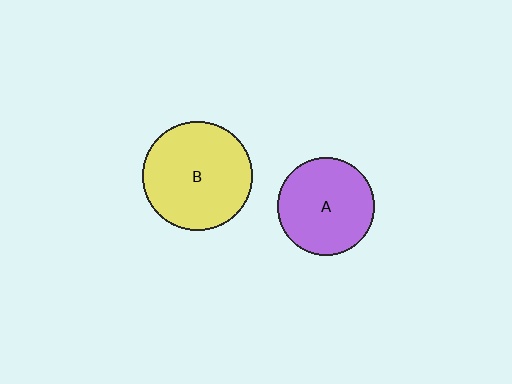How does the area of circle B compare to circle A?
Approximately 1.3 times.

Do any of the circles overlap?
No, none of the circles overlap.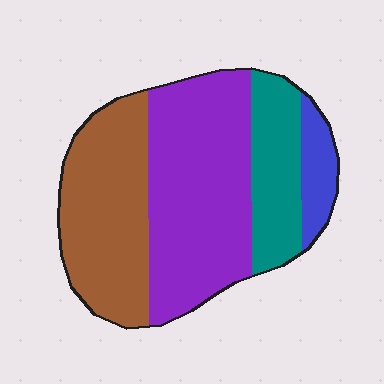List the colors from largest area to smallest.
From largest to smallest: purple, brown, teal, blue.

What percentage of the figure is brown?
Brown takes up between a quarter and a half of the figure.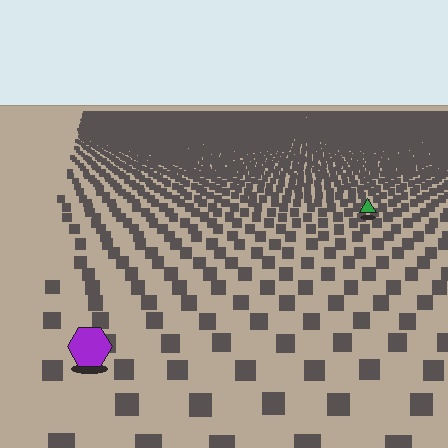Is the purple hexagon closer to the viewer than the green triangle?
Yes. The purple hexagon is closer — you can tell from the texture gradient: the ground texture is coarser near it.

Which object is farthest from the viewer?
The green triangle is farthest from the viewer. It appears smaller and the ground texture around it is denser.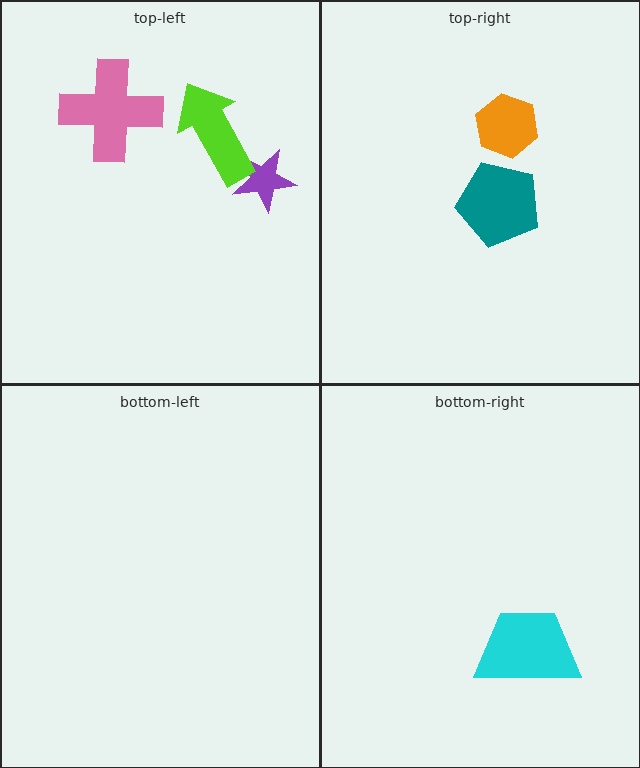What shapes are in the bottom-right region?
The cyan trapezoid.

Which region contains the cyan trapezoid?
The bottom-right region.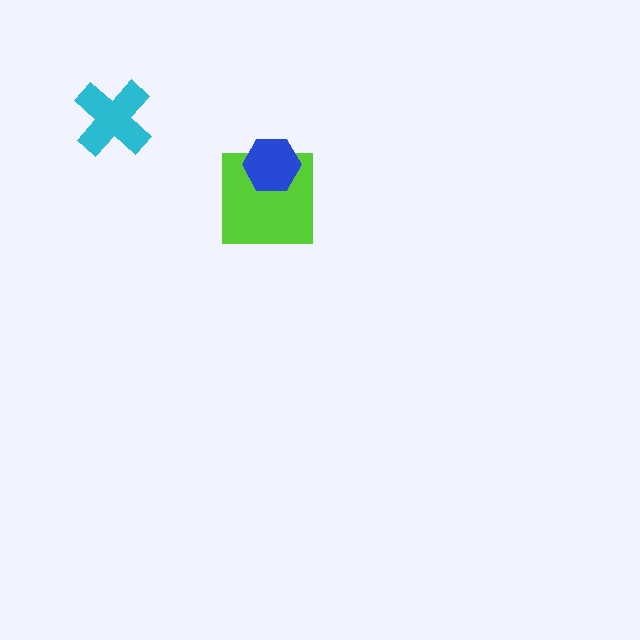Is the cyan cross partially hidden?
No, no other shape covers it.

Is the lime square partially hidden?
Yes, it is partially covered by another shape.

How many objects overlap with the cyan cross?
0 objects overlap with the cyan cross.